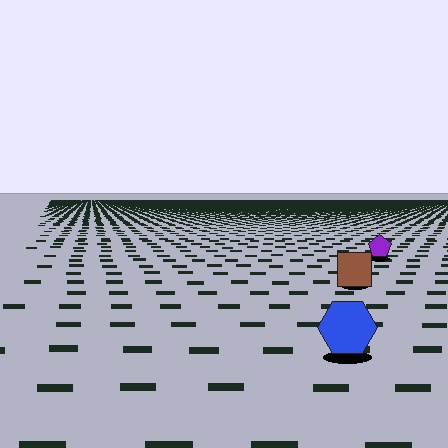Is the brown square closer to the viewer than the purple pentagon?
Yes. The brown square is closer — you can tell from the texture gradient: the ground texture is coarser near it.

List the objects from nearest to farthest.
From nearest to farthest: the blue hexagon, the brown square, the purple pentagon.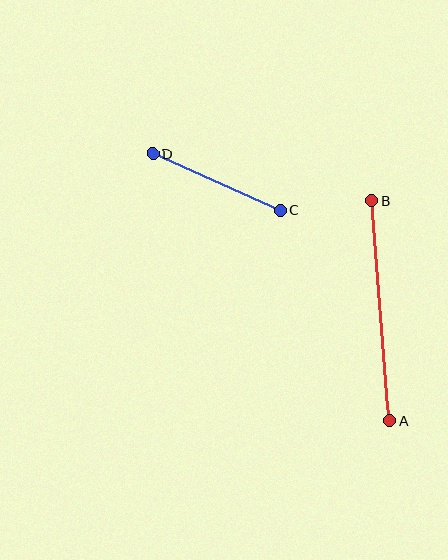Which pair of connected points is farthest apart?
Points A and B are farthest apart.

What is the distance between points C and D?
The distance is approximately 139 pixels.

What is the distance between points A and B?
The distance is approximately 221 pixels.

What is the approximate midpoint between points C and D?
The midpoint is at approximately (217, 182) pixels.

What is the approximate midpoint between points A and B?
The midpoint is at approximately (380, 311) pixels.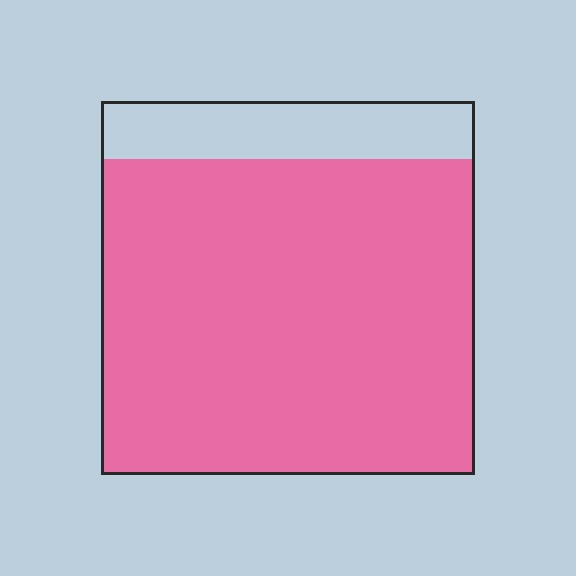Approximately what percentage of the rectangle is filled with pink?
Approximately 85%.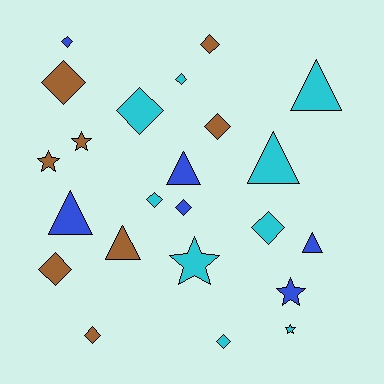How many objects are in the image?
There are 23 objects.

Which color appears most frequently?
Cyan, with 9 objects.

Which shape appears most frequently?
Diamond, with 12 objects.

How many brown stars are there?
There are 2 brown stars.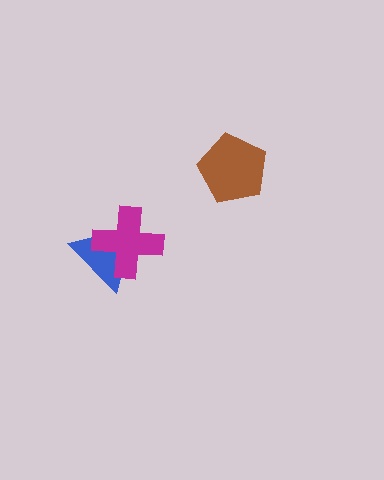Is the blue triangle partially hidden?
Yes, it is partially covered by another shape.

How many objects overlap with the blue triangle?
1 object overlaps with the blue triangle.